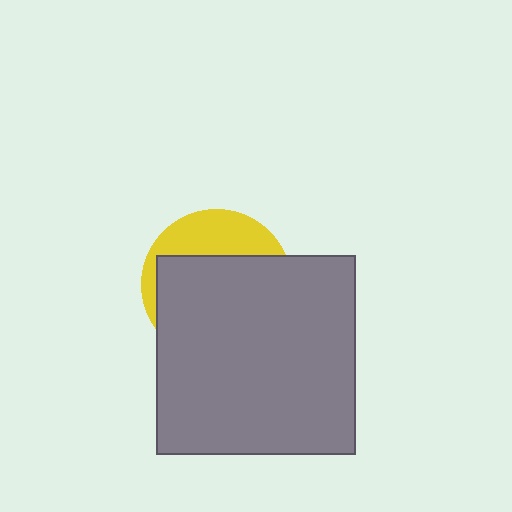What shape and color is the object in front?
The object in front is a gray square.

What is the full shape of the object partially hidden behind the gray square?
The partially hidden object is a yellow circle.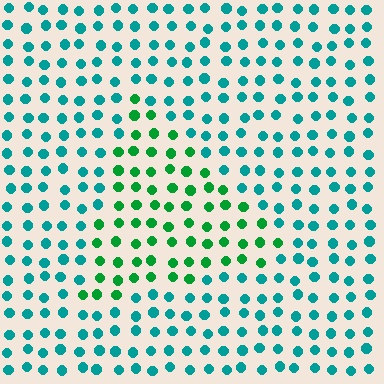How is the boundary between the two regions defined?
The boundary is defined purely by a slight shift in hue (about 40 degrees). Spacing, size, and orientation are identical on both sides.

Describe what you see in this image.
The image is filled with small teal elements in a uniform arrangement. A triangle-shaped region is visible where the elements are tinted to a slightly different hue, forming a subtle color boundary.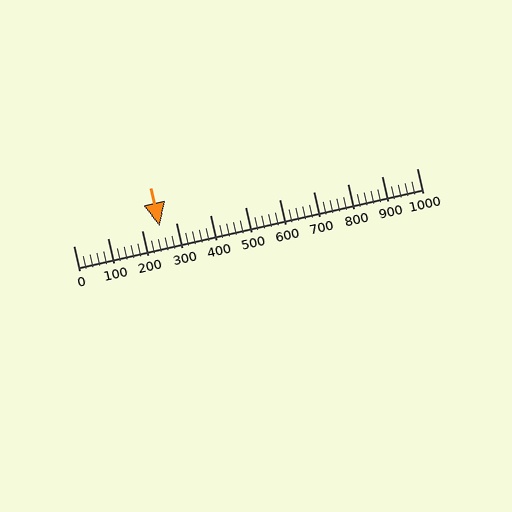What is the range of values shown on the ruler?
The ruler shows values from 0 to 1000.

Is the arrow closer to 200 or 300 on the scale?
The arrow is closer to 300.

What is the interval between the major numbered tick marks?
The major tick marks are spaced 100 units apart.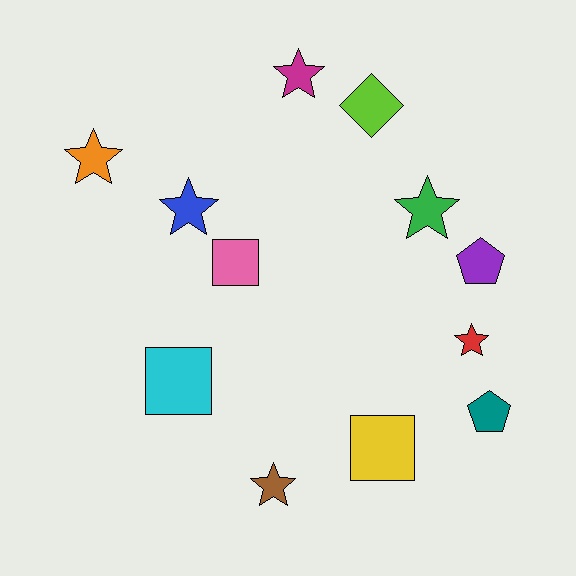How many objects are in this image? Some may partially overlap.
There are 12 objects.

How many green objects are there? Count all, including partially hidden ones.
There is 1 green object.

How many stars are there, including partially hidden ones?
There are 6 stars.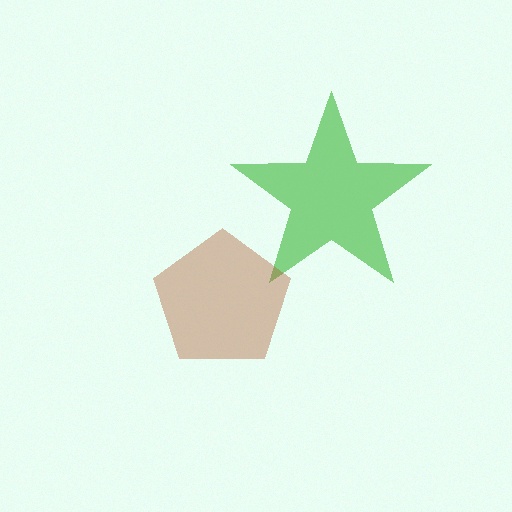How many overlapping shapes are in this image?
There are 2 overlapping shapes in the image.